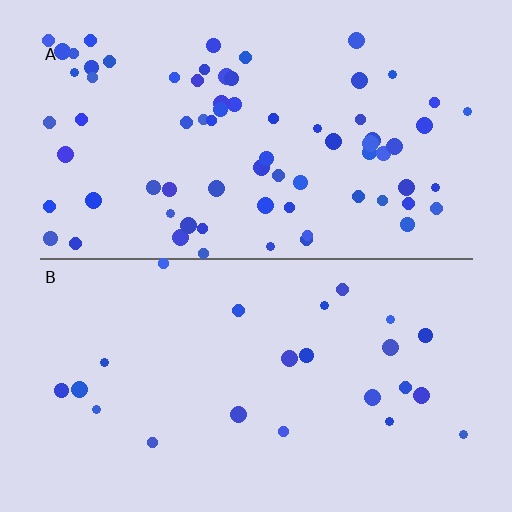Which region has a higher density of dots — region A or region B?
A (the top).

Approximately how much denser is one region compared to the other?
Approximately 3.1× — region A over region B.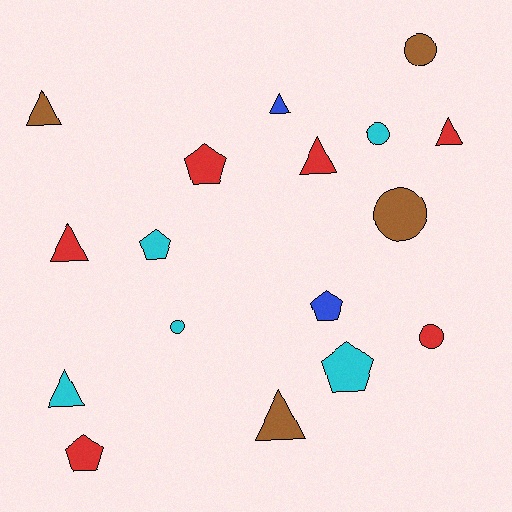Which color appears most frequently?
Red, with 6 objects.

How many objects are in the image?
There are 17 objects.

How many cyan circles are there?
There are 2 cyan circles.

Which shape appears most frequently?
Triangle, with 7 objects.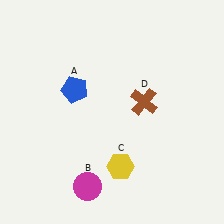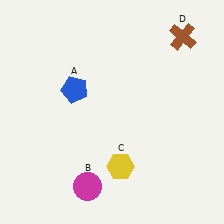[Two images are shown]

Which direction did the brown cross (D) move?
The brown cross (D) moved up.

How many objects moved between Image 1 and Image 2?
1 object moved between the two images.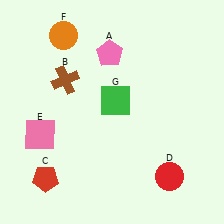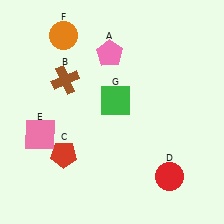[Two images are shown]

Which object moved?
The red pentagon (C) moved up.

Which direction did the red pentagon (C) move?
The red pentagon (C) moved up.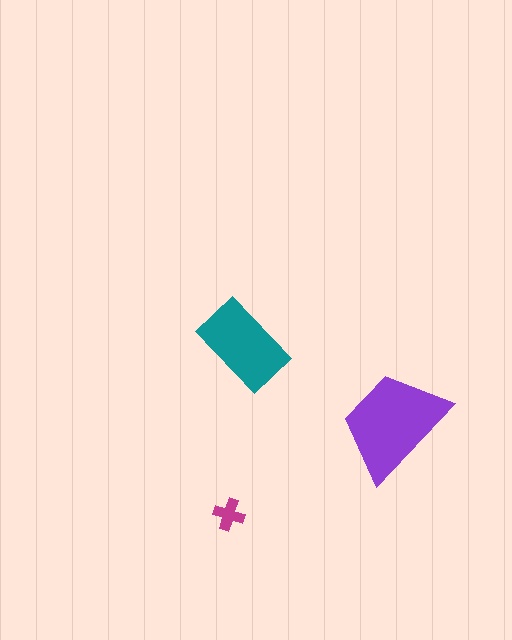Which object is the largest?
The purple trapezoid.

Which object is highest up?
The teal rectangle is topmost.